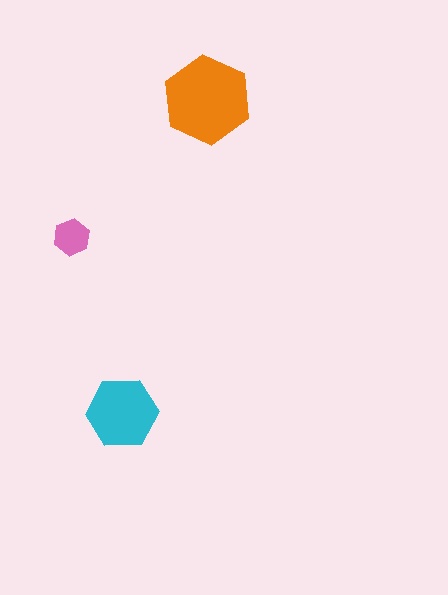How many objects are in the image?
There are 3 objects in the image.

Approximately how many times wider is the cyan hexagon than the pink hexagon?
About 2 times wider.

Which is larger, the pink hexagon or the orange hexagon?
The orange one.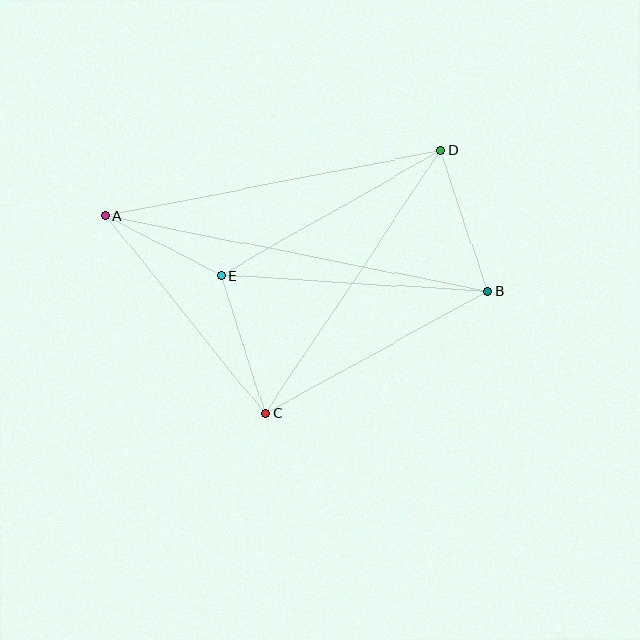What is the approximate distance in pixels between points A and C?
The distance between A and C is approximately 254 pixels.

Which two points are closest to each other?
Points A and E are closest to each other.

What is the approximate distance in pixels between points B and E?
The distance between B and E is approximately 267 pixels.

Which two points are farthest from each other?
Points A and B are farthest from each other.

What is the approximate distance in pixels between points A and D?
The distance between A and D is approximately 341 pixels.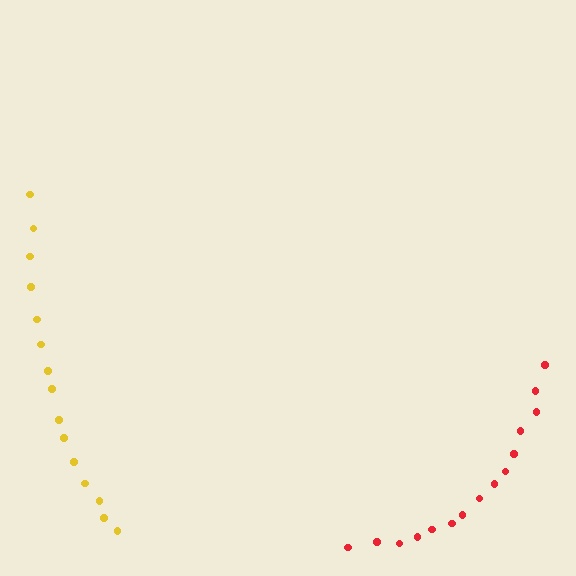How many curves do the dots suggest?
There are 2 distinct paths.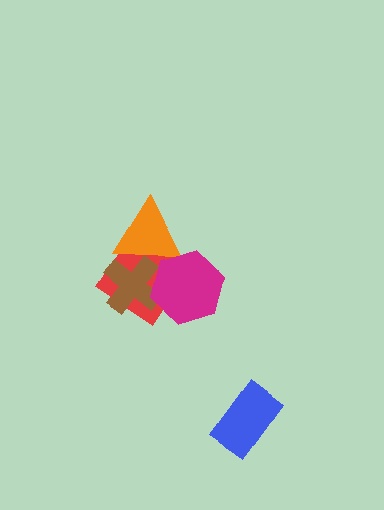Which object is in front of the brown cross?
The magenta hexagon is in front of the brown cross.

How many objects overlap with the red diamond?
3 objects overlap with the red diamond.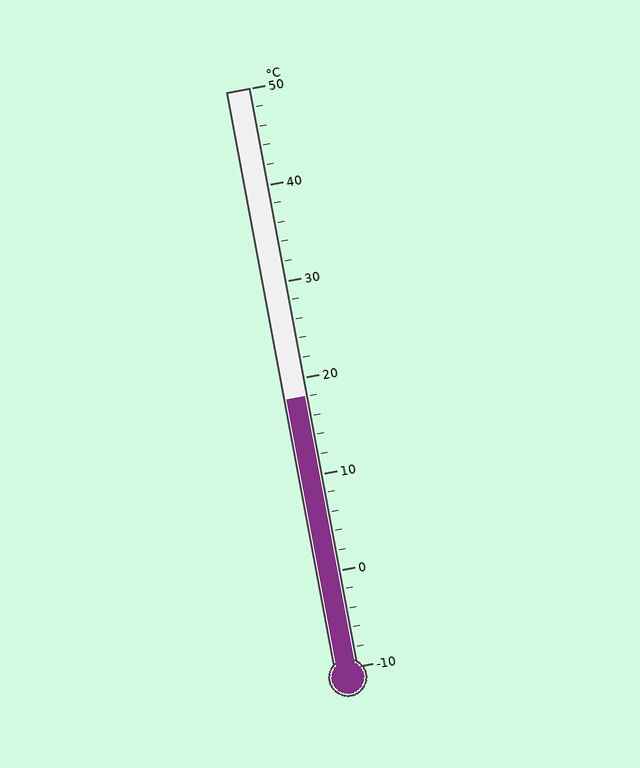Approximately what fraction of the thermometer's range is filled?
The thermometer is filled to approximately 45% of its range.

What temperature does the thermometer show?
The thermometer shows approximately 18°C.